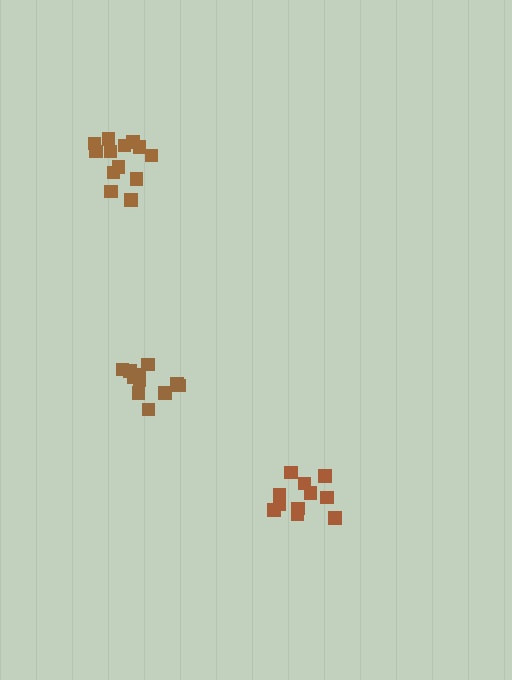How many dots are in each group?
Group 1: 11 dots, Group 2: 12 dots, Group 3: 13 dots (36 total).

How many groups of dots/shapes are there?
There are 3 groups.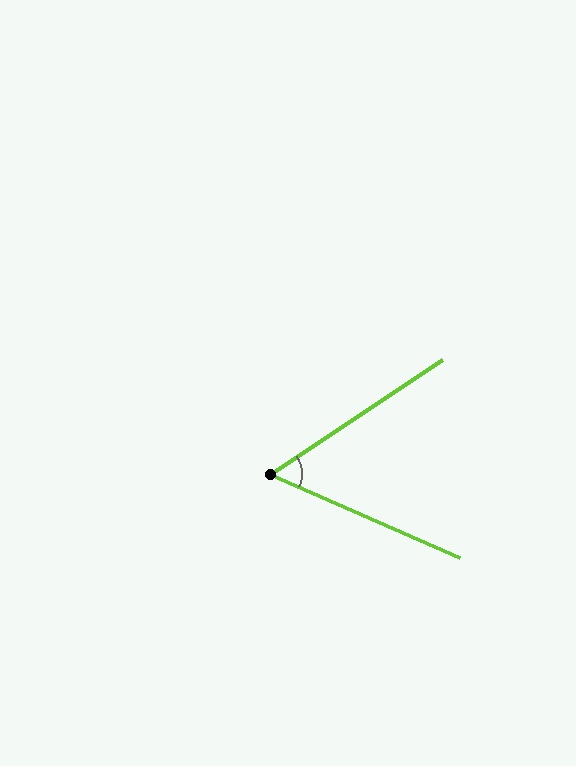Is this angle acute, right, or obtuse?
It is acute.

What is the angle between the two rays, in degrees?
Approximately 57 degrees.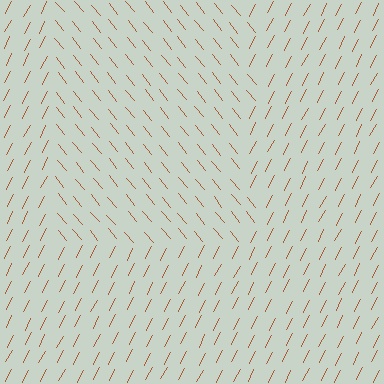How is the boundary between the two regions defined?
The boundary is defined purely by a change in line orientation (approximately 66 degrees difference). All lines are the same color and thickness.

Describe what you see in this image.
The image is filled with small brown line segments. A rectangle region in the image has lines oriented differently from the surrounding lines, creating a visible texture boundary.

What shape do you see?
I see a rectangle.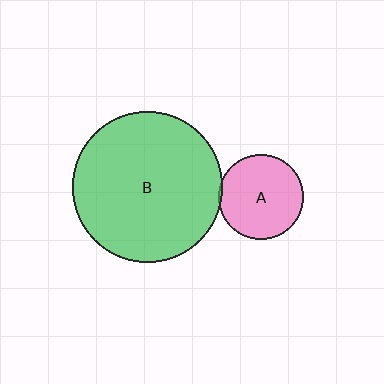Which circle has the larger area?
Circle B (green).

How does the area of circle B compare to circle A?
Approximately 3.1 times.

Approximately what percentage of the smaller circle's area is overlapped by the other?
Approximately 5%.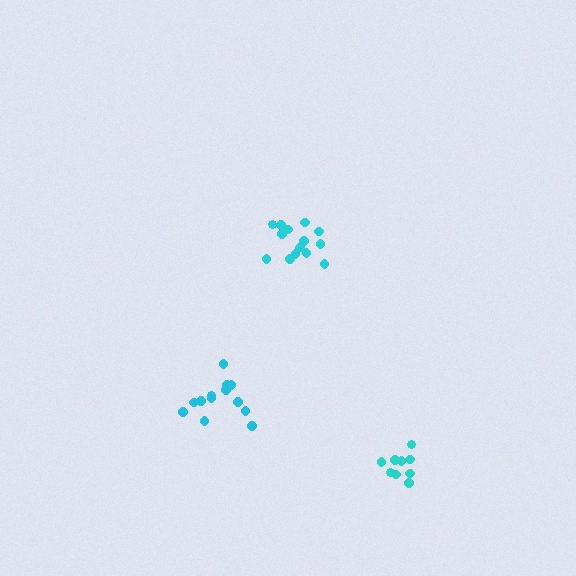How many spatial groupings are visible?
There are 3 spatial groupings.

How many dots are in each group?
Group 1: 14 dots, Group 2: 13 dots, Group 3: 9 dots (36 total).